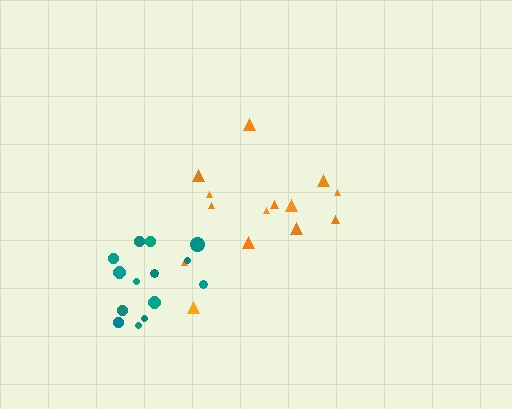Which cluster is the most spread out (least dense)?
Orange.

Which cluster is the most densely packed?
Teal.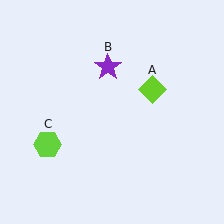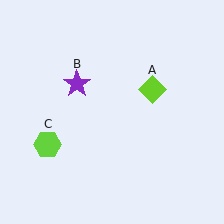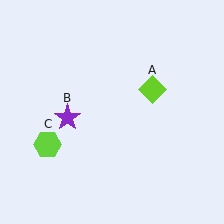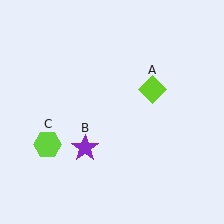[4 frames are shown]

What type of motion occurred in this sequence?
The purple star (object B) rotated counterclockwise around the center of the scene.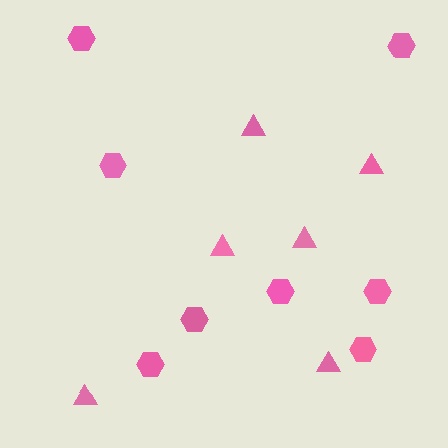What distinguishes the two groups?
There are 2 groups: one group of hexagons (8) and one group of triangles (6).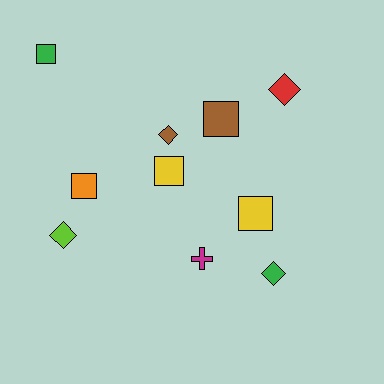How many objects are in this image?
There are 10 objects.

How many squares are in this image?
There are 5 squares.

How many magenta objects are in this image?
There is 1 magenta object.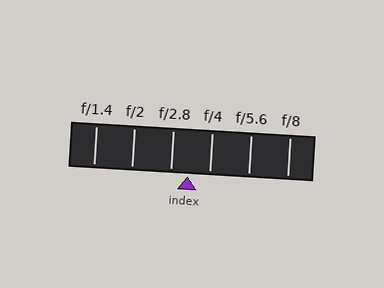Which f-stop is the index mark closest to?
The index mark is closest to f/2.8.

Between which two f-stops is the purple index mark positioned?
The index mark is between f/2.8 and f/4.